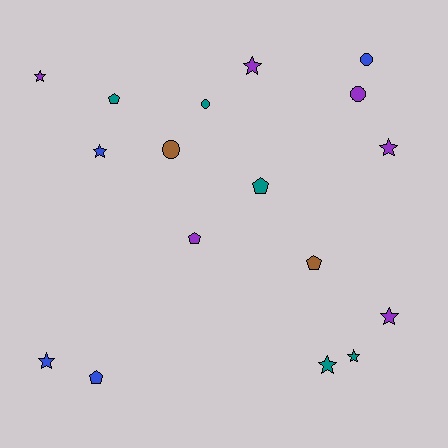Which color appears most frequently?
Purple, with 6 objects.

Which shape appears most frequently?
Star, with 8 objects.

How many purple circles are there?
There is 1 purple circle.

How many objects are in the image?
There are 17 objects.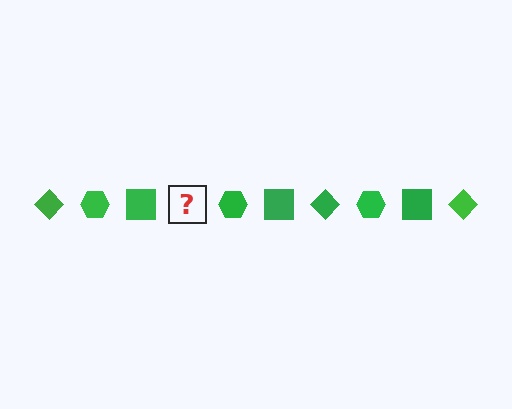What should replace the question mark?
The question mark should be replaced with a green diamond.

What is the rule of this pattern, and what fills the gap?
The rule is that the pattern cycles through diamond, hexagon, square shapes in green. The gap should be filled with a green diamond.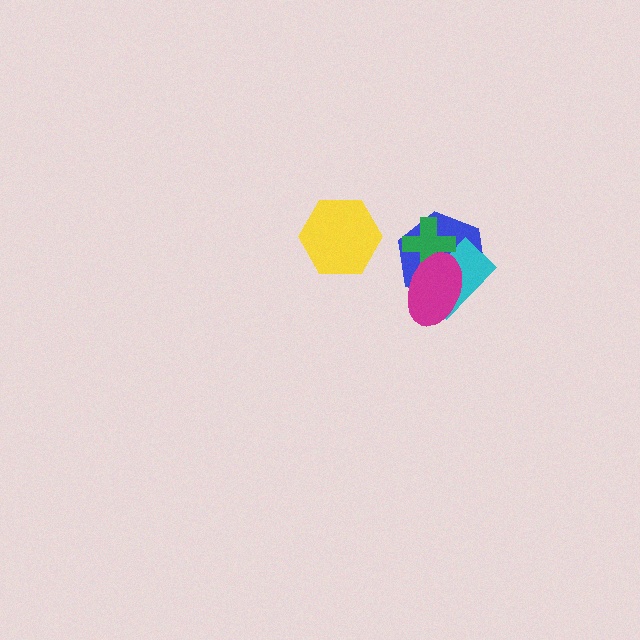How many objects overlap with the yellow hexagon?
0 objects overlap with the yellow hexagon.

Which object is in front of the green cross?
The magenta ellipse is in front of the green cross.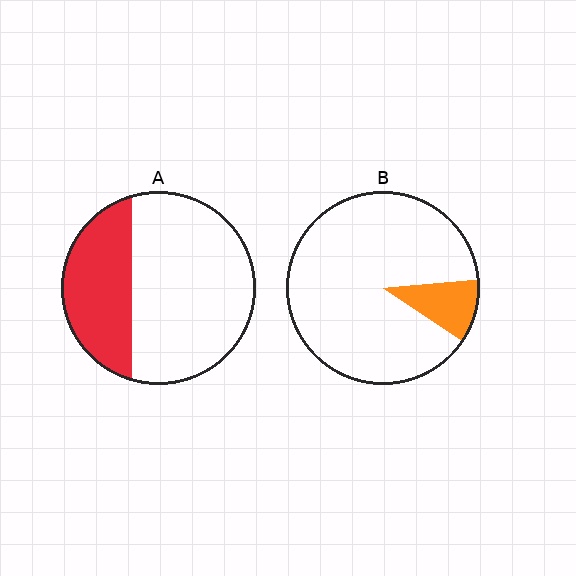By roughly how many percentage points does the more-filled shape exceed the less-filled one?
By roughly 20 percentage points (A over B).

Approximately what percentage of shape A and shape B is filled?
A is approximately 35% and B is approximately 10%.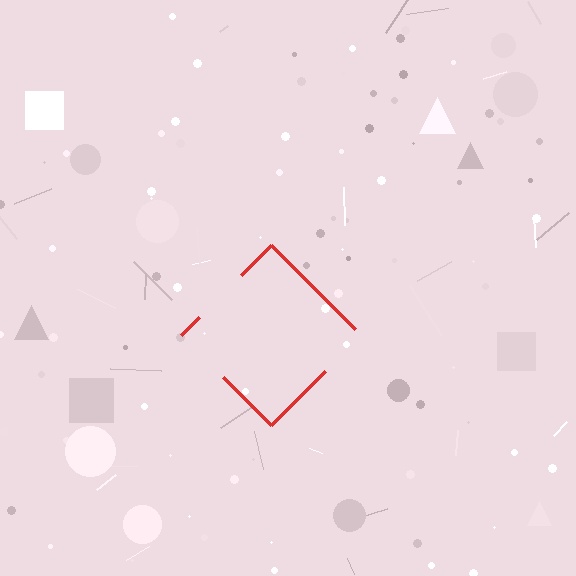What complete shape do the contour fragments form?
The contour fragments form a diamond.